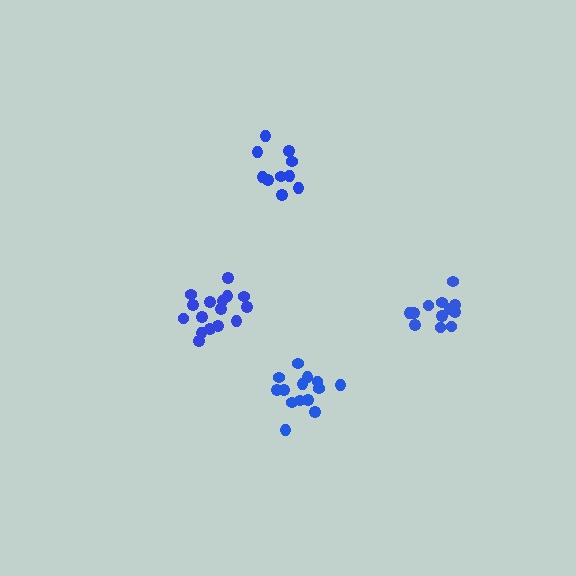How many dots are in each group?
Group 1: 12 dots, Group 2: 14 dots, Group 3: 10 dots, Group 4: 16 dots (52 total).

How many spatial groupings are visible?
There are 4 spatial groupings.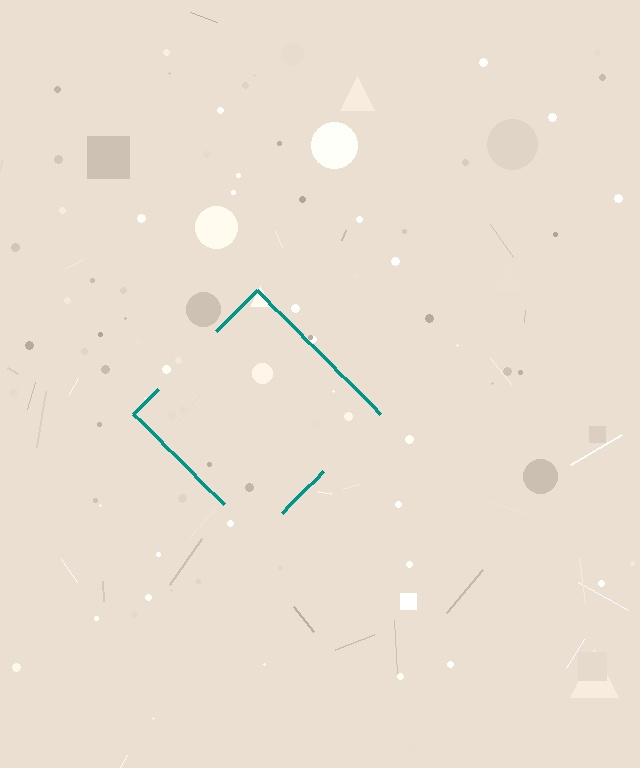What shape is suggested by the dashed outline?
The dashed outline suggests a diamond.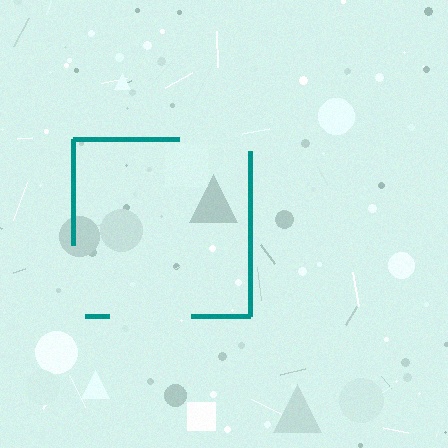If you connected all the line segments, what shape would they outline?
They would outline a square.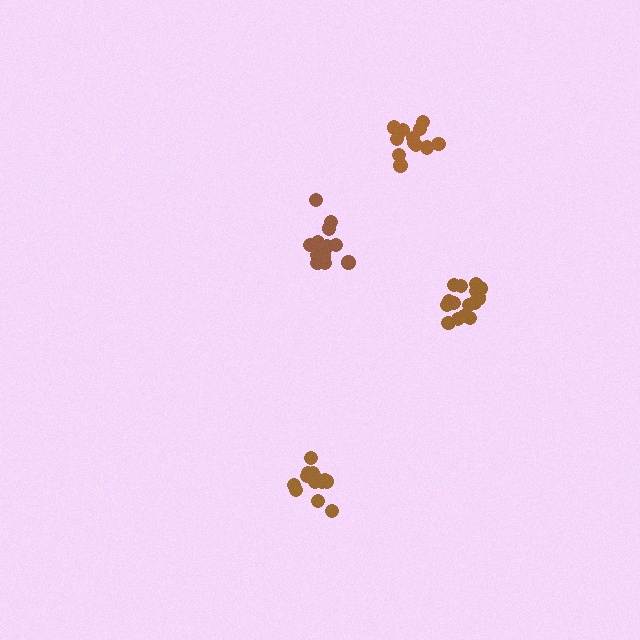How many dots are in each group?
Group 1: 15 dots, Group 2: 16 dots, Group 3: 13 dots, Group 4: 15 dots (59 total).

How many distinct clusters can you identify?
There are 4 distinct clusters.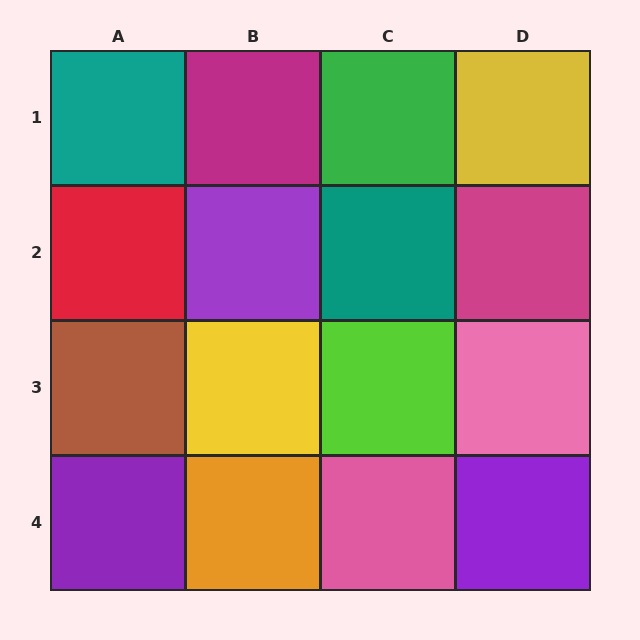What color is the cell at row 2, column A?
Red.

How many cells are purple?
3 cells are purple.